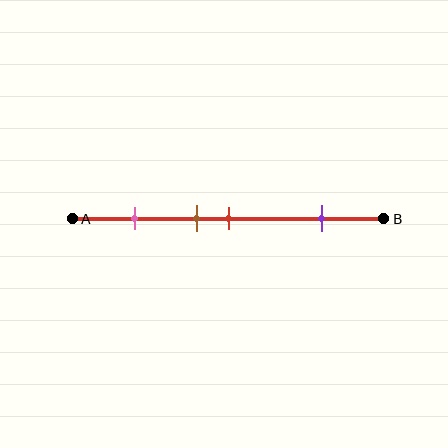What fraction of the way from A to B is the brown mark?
The brown mark is approximately 40% (0.4) of the way from A to B.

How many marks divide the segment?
There are 4 marks dividing the segment.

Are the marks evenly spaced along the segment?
No, the marks are not evenly spaced.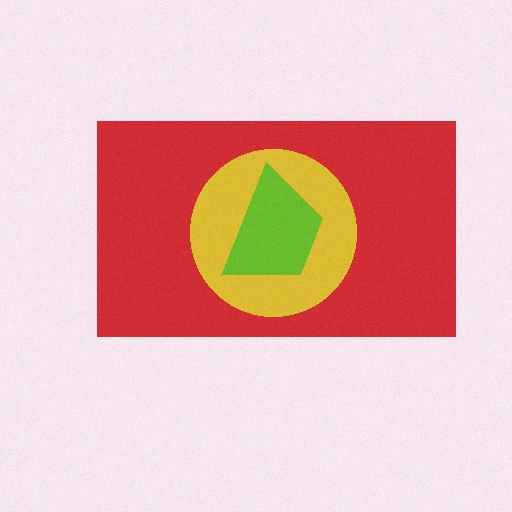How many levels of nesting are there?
3.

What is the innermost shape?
The lime trapezoid.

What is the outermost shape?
The red rectangle.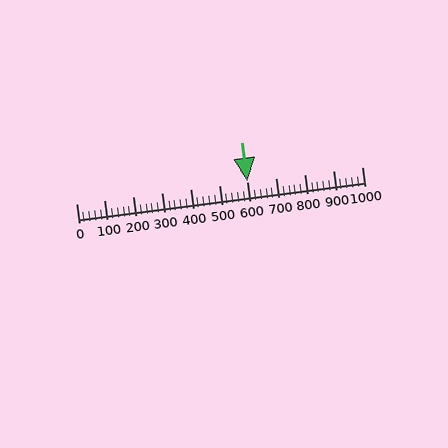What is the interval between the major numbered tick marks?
The major tick marks are spaced 100 units apart.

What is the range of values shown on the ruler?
The ruler shows values from 0 to 1000.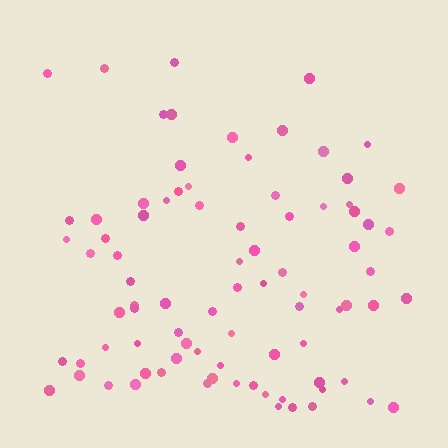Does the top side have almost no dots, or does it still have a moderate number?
Still a moderate number, just noticeably fewer than the bottom.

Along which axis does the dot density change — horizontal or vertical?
Vertical.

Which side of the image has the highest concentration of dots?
The bottom.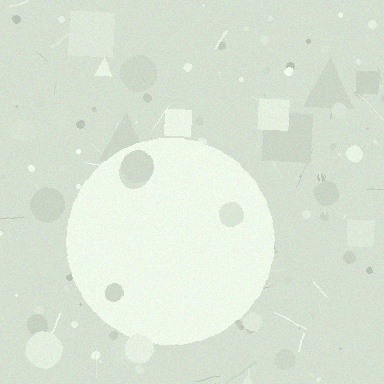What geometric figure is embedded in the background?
A circle is embedded in the background.